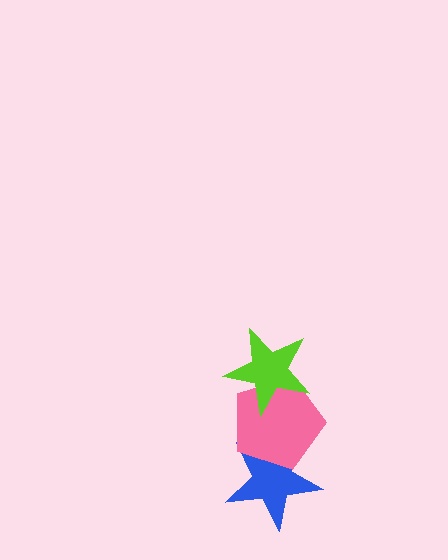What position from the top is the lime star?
The lime star is 1st from the top.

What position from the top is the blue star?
The blue star is 3rd from the top.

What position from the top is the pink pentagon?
The pink pentagon is 2nd from the top.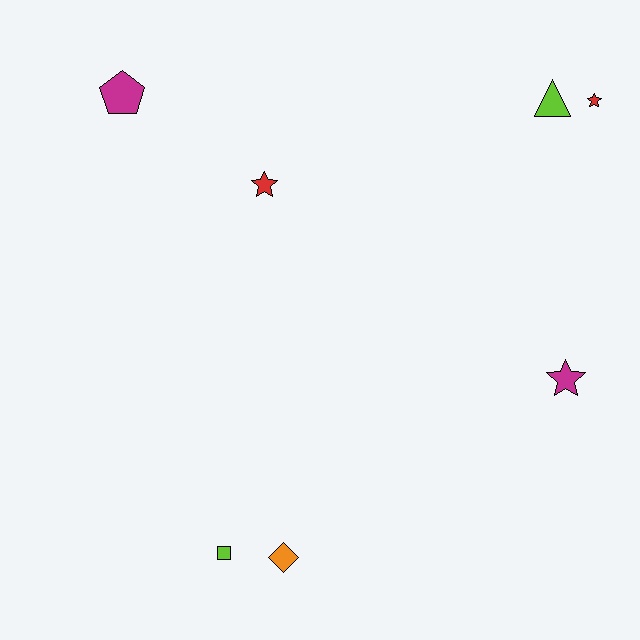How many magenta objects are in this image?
There are 2 magenta objects.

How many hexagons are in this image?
There are no hexagons.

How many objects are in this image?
There are 7 objects.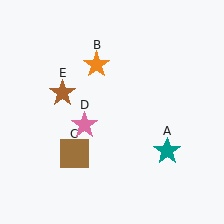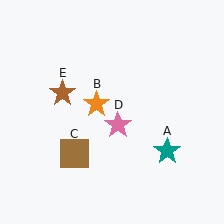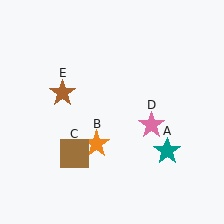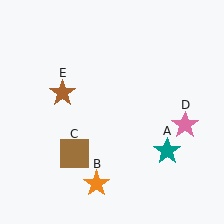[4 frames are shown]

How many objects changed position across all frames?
2 objects changed position: orange star (object B), pink star (object D).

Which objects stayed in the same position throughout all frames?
Teal star (object A) and brown square (object C) and brown star (object E) remained stationary.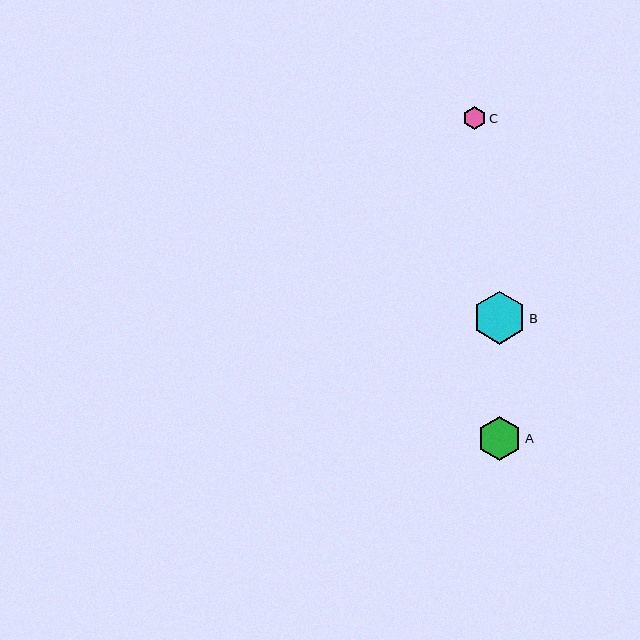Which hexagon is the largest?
Hexagon B is the largest with a size of approximately 53 pixels.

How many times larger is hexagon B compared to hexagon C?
Hexagon B is approximately 2.3 times the size of hexagon C.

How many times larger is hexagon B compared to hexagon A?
Hexagon B is approximately 1.2 times the size of hexagon A.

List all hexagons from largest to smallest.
From largest to smallest: B, A, C.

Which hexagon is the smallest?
Hexagon C is the smallest with a size of approximately 23 pixels.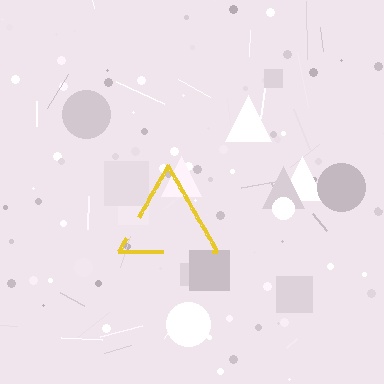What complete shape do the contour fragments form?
The contour fragments form a triangle.